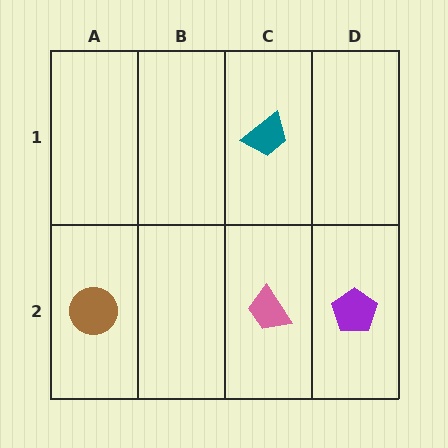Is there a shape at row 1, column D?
No, that cell is empty.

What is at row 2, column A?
A brown circle.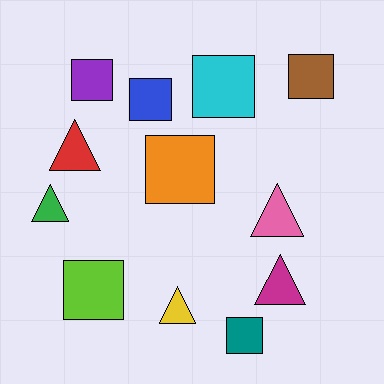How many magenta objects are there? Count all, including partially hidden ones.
There is 1 magenta object.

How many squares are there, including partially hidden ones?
There are 7 squares.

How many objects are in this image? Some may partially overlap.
There are 12 objects.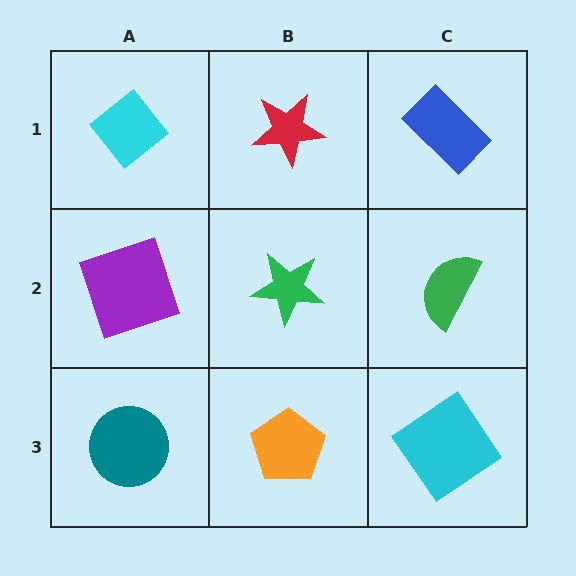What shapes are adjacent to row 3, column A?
A purple square (row 2, column A), an orange pentagon (row 3, column B).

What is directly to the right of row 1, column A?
A red star.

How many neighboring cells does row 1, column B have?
3.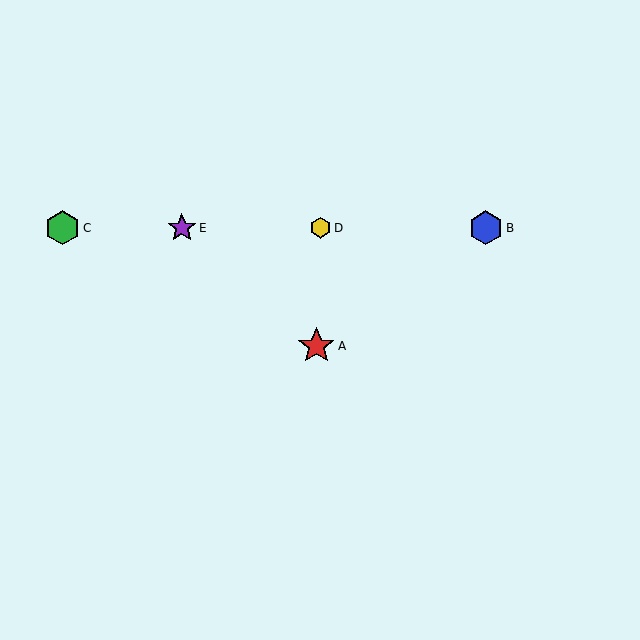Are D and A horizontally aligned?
No, D is at y≈228 and A is at y≈346.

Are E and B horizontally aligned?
Yes, both are at y≈228.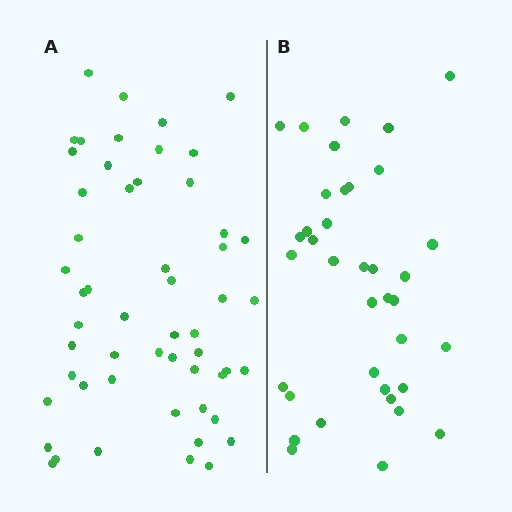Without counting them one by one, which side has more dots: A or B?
Region A (the left region) has more dots.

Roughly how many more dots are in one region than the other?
Region A has approximately 15 more dots than region B.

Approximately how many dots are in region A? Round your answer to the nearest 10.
About 50 dots. (The exact count is 54, which rounds to 50.)